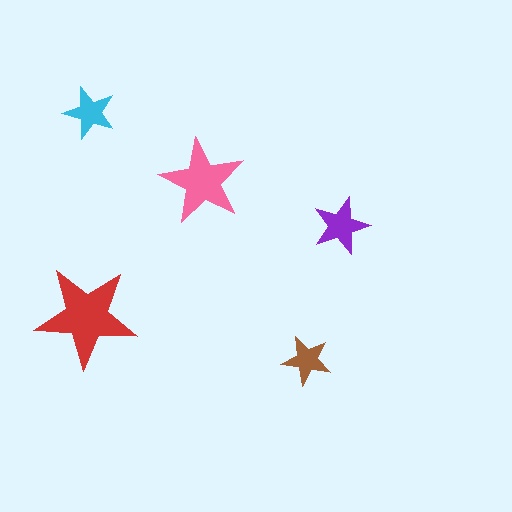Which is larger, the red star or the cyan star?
The red one.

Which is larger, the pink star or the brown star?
The pink one.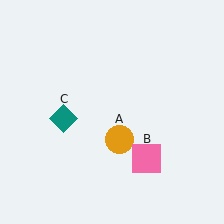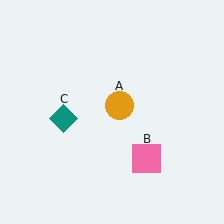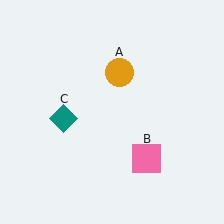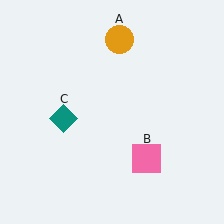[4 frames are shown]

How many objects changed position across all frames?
1 object changed position: orange circle (object A).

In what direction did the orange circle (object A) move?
The orange circle (object A) moved up.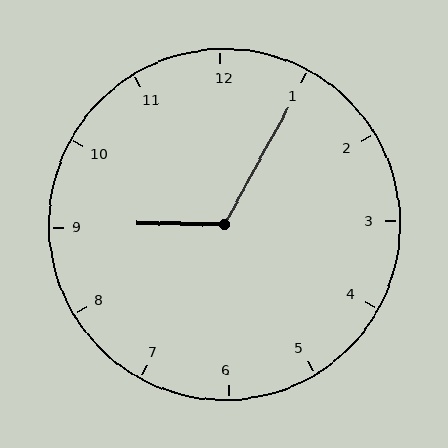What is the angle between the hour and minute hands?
Approximately 118 degrees.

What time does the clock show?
9:05.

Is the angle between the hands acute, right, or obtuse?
It is obtuse.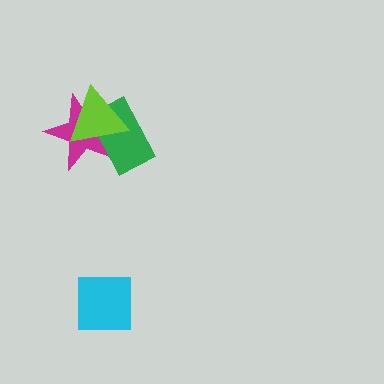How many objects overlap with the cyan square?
0 objects overlap with the cyan square.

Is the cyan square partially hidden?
No, no other shape covers it.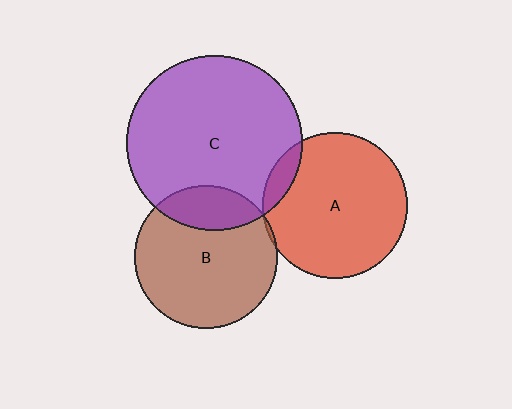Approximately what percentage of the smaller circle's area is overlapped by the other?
Approximately 10%.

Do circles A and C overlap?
Yes.